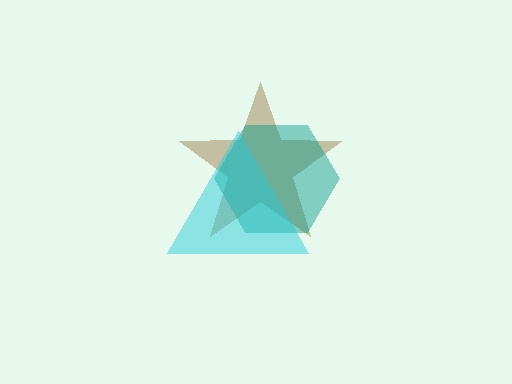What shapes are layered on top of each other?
The layered shapes are: a brown star, a teal hexagon, a cyan triangle.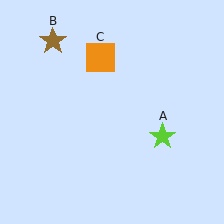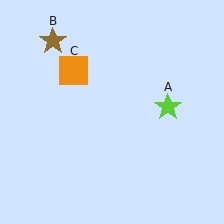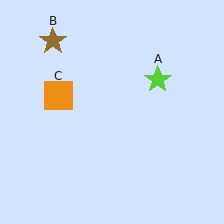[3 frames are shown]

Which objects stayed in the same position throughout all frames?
Brown star (object B) remained stationary.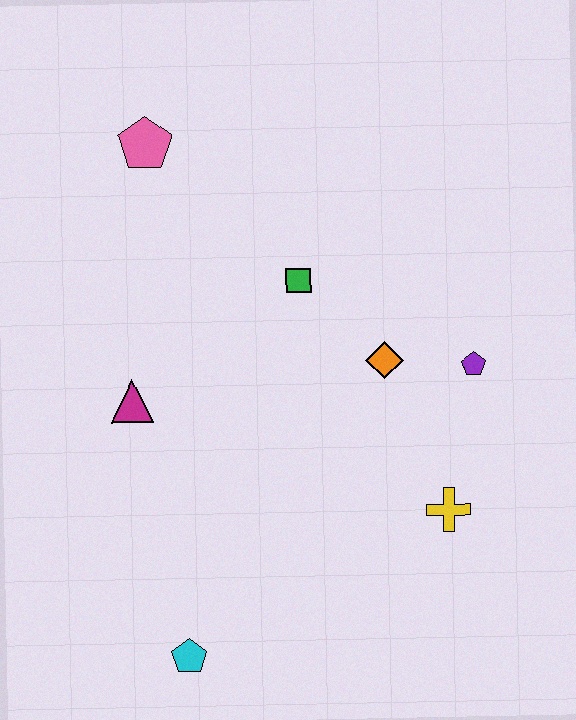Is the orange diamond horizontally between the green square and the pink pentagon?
No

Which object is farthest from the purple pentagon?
The cyan pentagon is farthest from the purple pentagon.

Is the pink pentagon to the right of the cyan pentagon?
No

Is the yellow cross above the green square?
No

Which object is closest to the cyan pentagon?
The magenta triangle is closest to the cyan pentagon.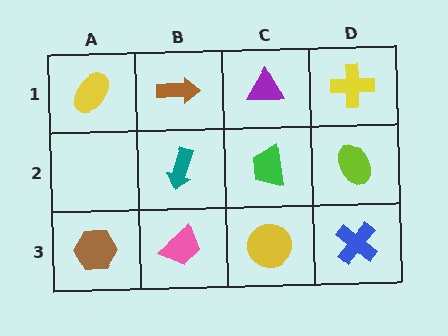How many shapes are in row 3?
4 shapes.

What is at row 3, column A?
A brown hexagon.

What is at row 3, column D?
A blue cross.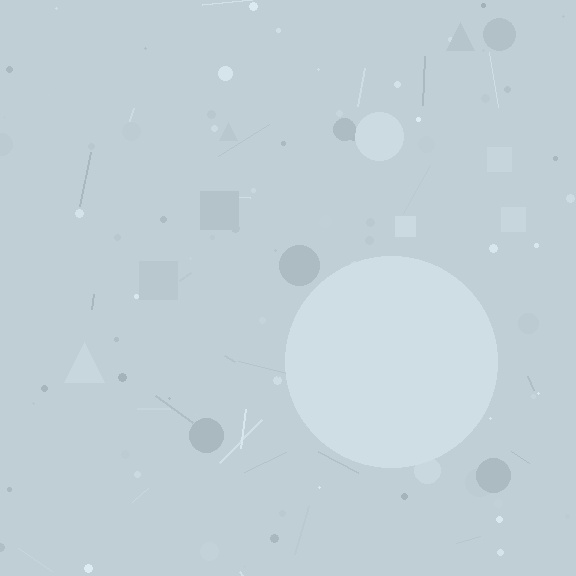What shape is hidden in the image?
A circle is hidden in the image.